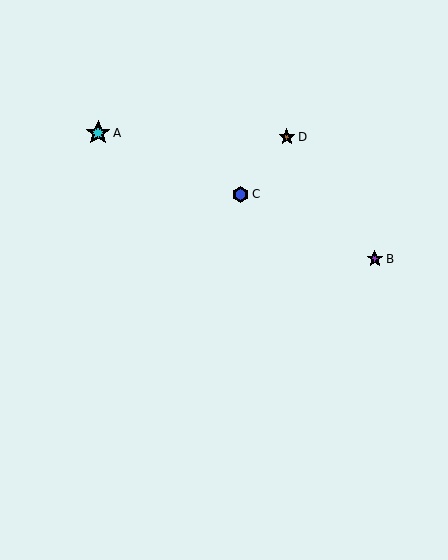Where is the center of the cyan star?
The center of the cyan star is at (98, 133).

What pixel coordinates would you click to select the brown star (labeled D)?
Click at (287, 137) to select the brown star D.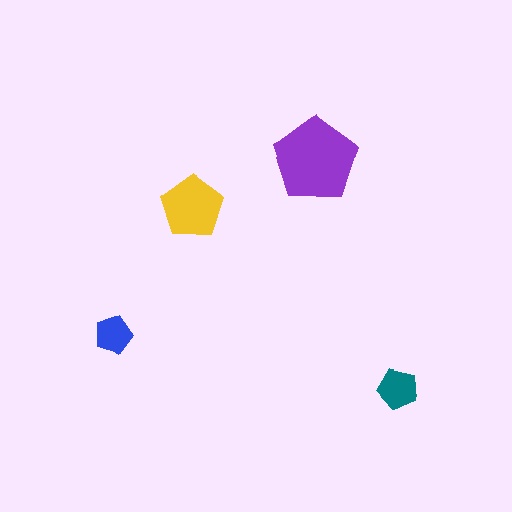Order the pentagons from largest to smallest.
the purple one, the yellow one, the teal one, the blue one.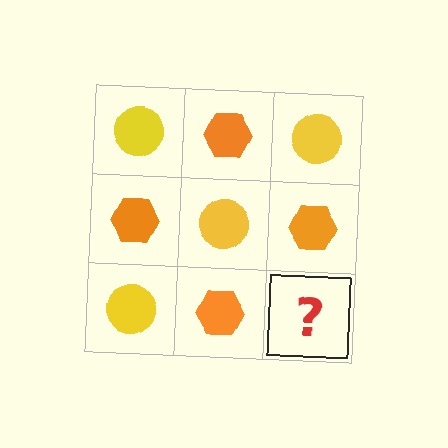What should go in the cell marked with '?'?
The missing cell should contain a yellow circle.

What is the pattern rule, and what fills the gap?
The rule is that it alternates yellow circle and orange hexagon in a checkerboard pattern. The gap should be filled with a yellow circle.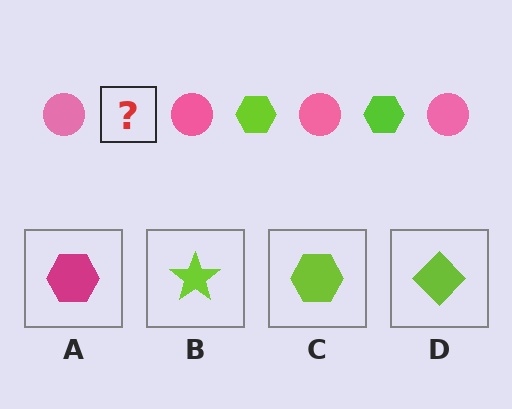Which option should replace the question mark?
Option C.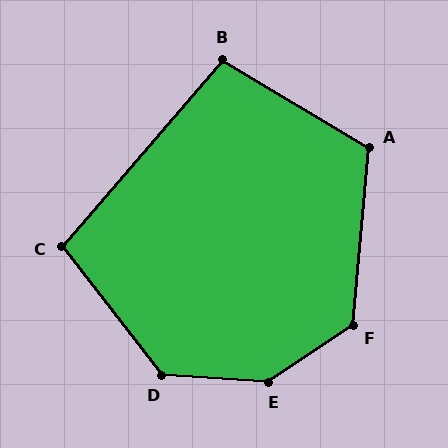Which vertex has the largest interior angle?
E, at approximately 143 degrees.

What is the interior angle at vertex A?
Approximately 116 degrees (obtuse).